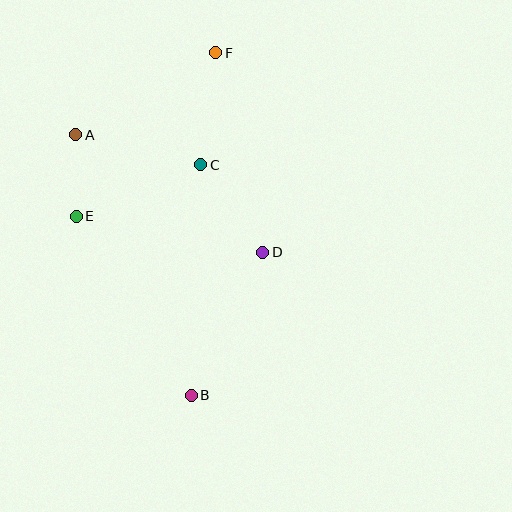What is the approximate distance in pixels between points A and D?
The distance between A and D is approximately 221 pixels.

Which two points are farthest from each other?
Points B and F are farthest from each other.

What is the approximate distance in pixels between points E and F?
The distance between E and F is approximately 215 pixels.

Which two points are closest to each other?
Points A and E are closest to each other.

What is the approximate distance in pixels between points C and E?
The distance between C and E is approximately 135 pixels.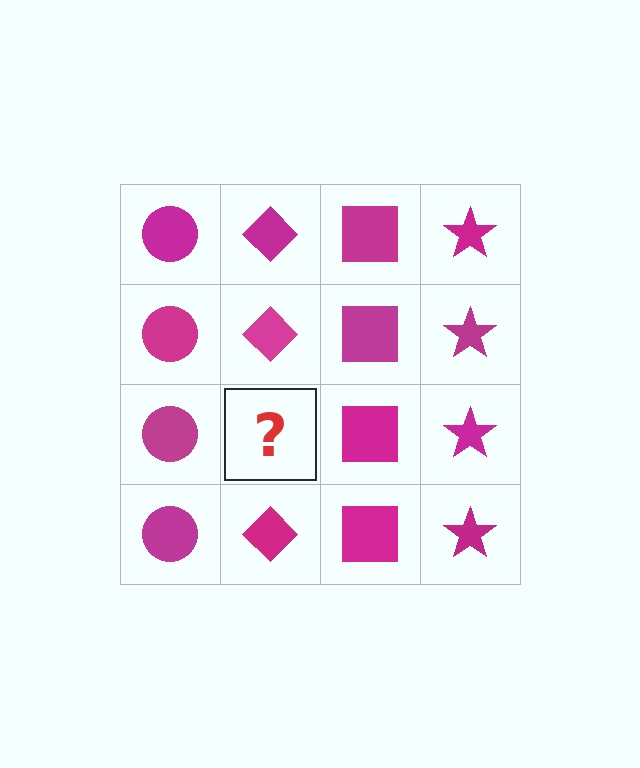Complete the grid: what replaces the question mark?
The question mark should be replaced with a magenta diamond.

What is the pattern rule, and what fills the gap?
The rule is that each column has a consistent shape. The gap should be filled with a magenta diamond.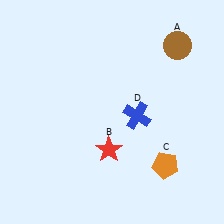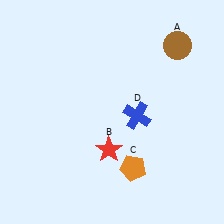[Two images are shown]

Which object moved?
The orange pentagon (C) moved left.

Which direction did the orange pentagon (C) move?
The orange pentagon (C) moved left.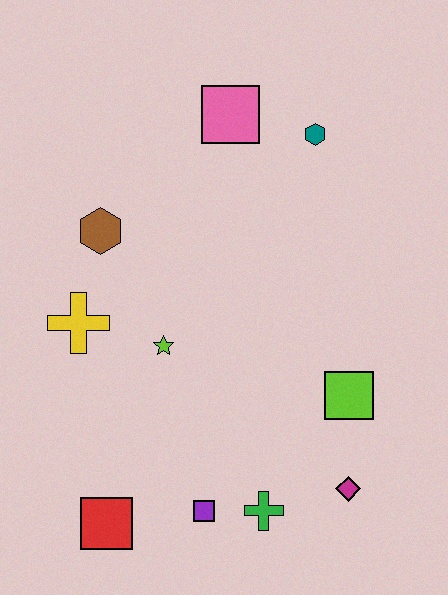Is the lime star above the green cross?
Yes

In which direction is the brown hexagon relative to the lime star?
The brown hexagon is above the lime star.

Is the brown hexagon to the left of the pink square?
Yes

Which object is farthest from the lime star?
The teal hexagon is farthest from the lime star.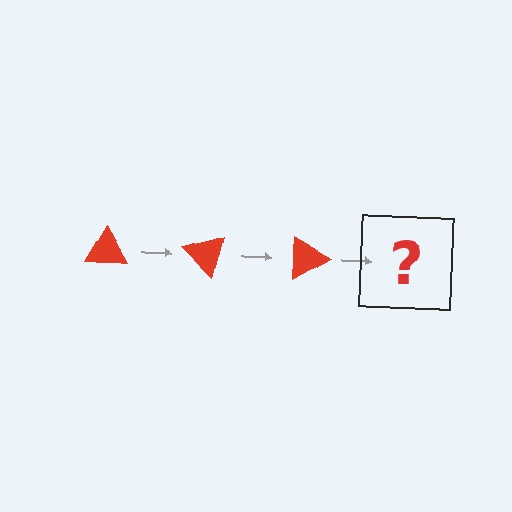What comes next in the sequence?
The next element should be a red triangle rotated 135 degrees.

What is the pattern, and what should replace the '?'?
The pattern is that the triangle rotates 45 degrees each step. The '?' should be a red triangle rotated 135 degrees.